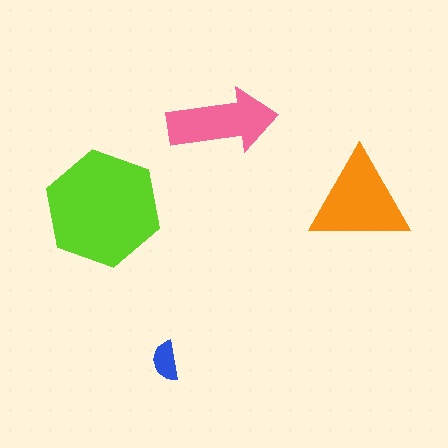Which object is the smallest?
The blue semicircle.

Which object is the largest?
The lime hexagon.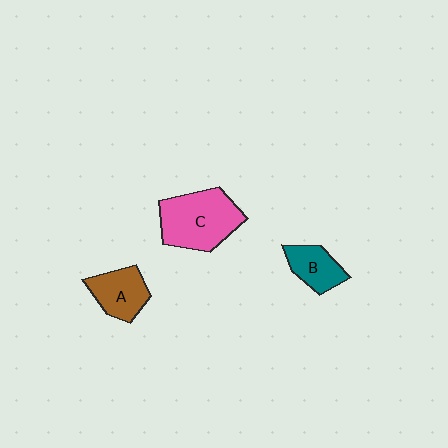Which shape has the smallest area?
Shape B (teal).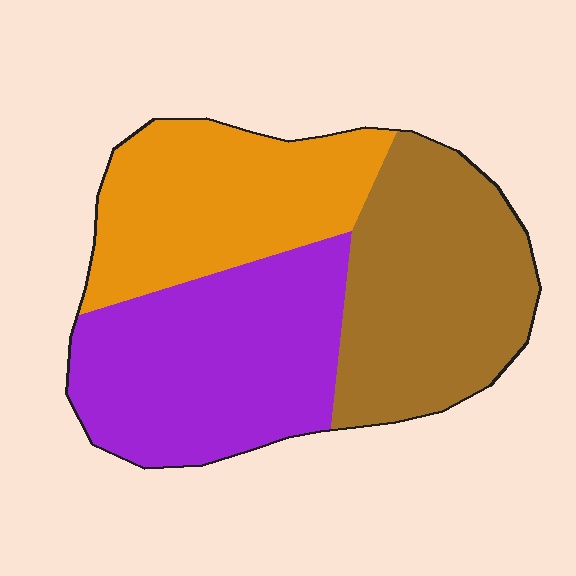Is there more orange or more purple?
Purple.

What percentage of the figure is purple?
Purple covers roughly 35% of the figure.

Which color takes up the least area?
Orange, at roughly 30%.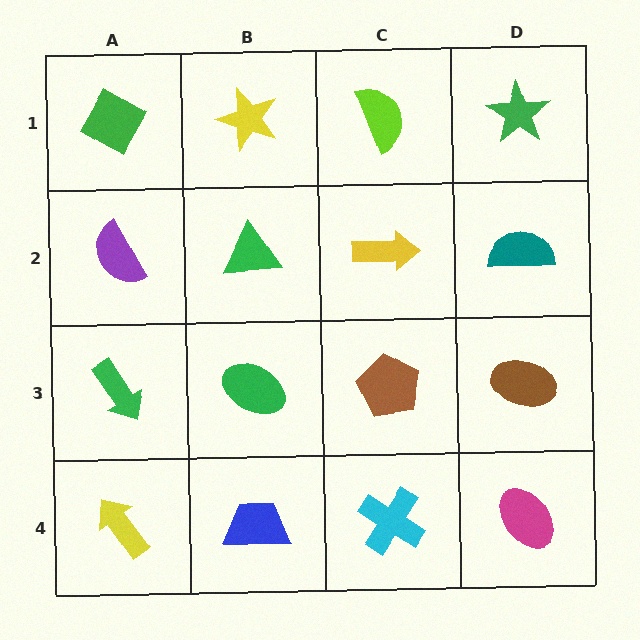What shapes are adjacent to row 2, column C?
A lime semicircle (row 1, column C), a brown pentagon (row 3, column C), a green triangle (row 2, column B), a teal semicircle (row 2, column D).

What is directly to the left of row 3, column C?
A green ellipse.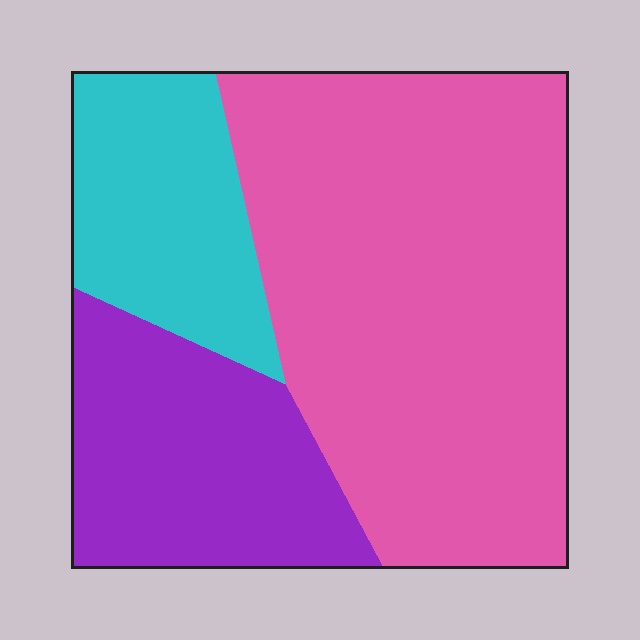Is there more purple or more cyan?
Purple.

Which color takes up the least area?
Cyan, at roughly 20%.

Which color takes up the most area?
Pink, at roughly 60%.